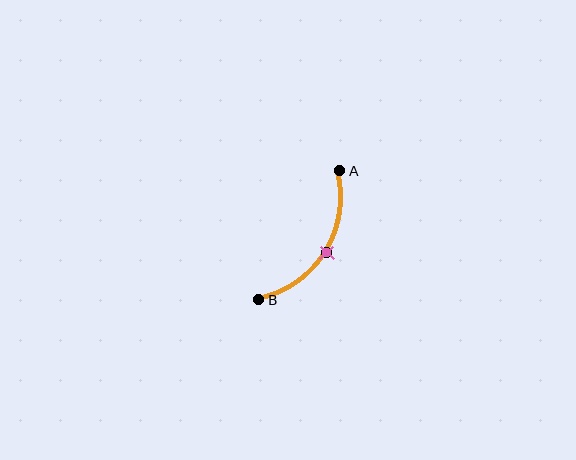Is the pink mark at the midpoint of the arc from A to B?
Yes. The pink mark lies on the arc at equal arc-length from both A and B — it is the arc midpoint.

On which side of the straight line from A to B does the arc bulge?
The arc bulges to the right of the straight line connecting A and B.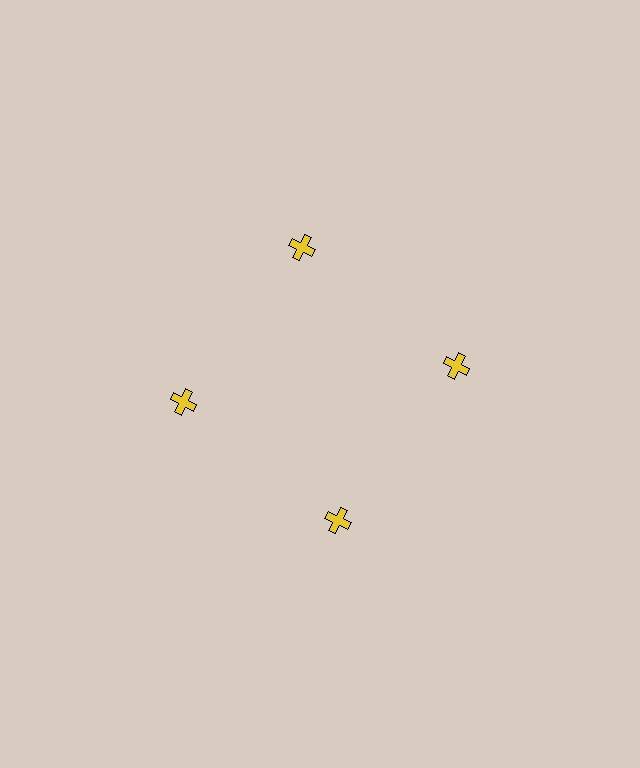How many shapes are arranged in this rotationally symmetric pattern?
There are 4 shapes, arranged in 4 groups of 1.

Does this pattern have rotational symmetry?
Yes, this pattern has 4-fold rotational symmetry. It looks the same after rotating 90 degrees around the center.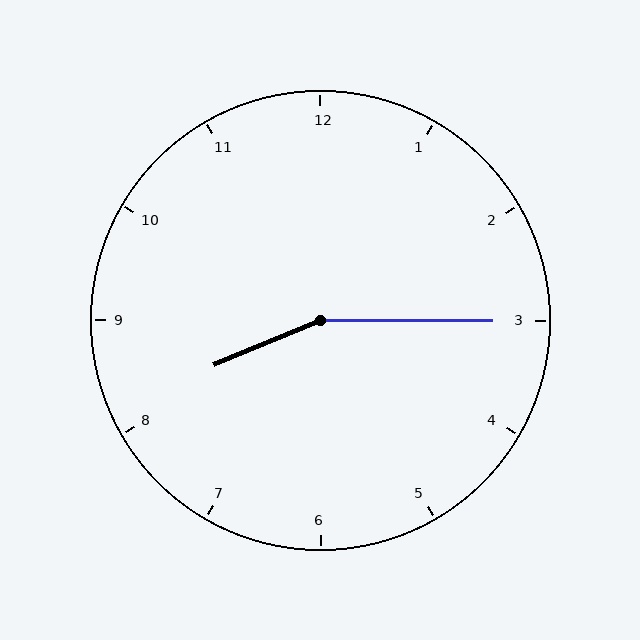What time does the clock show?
8:15.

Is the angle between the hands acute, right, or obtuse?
It is obtuse.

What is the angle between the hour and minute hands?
Approximately 158 degrees.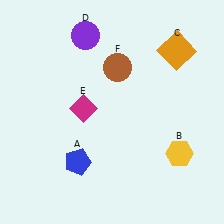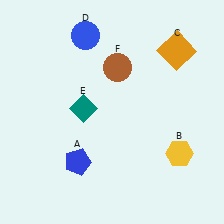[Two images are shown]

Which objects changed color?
D changed from purple to blue. E changed from magenta to teal.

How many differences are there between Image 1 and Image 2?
There are 2 differences between the two images.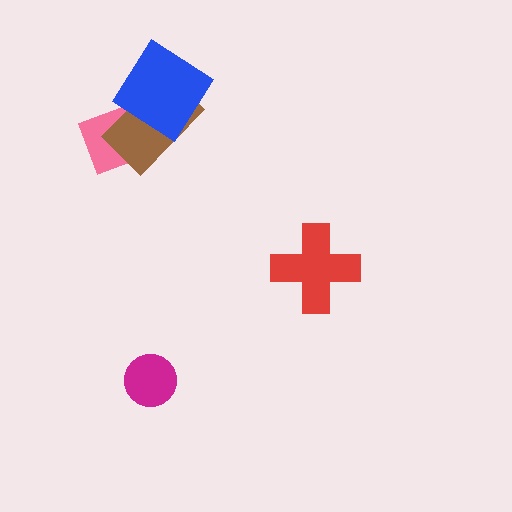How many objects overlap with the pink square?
1 object overlaps with the pink square.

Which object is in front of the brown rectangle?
The blue diamond is in front of the brown rectangle.